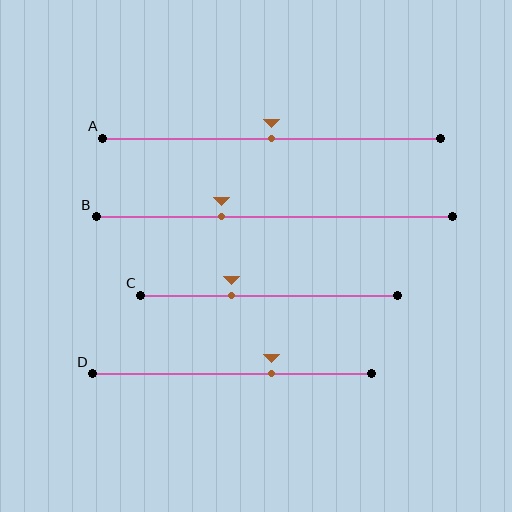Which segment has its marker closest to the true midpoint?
Segment A has its marker closest to the true midpoint.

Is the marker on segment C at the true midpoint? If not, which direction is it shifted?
No, the marker on segment C is shifted to the left by about 15% of the segment length.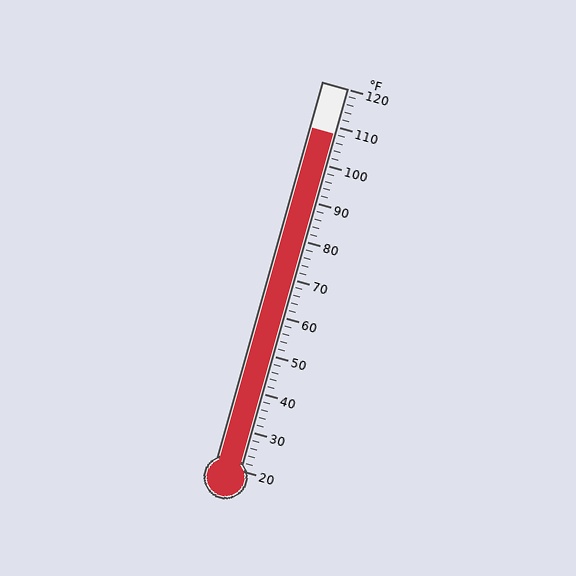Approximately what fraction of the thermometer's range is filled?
The thermometer is filled to approximately 90% of its range.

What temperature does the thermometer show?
The thermometer shows approximately 108°F.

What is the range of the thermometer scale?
The thermometer scale ranges from 20°F to 120°F.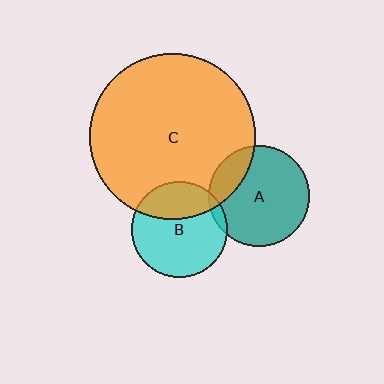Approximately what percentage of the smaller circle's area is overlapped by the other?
Approximately 30%.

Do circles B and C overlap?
Yes.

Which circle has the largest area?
Circle C (orange).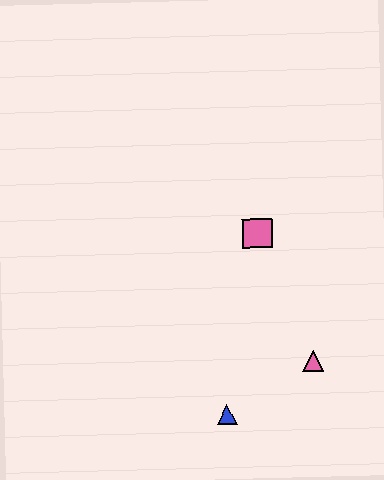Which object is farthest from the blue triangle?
The pink square is farthest from the blue triangle.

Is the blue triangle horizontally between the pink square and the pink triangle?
No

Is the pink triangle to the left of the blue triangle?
No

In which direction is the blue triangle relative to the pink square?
The blue triangle is below the pink square.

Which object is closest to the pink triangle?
The blue triangle is closest to the pink triangle.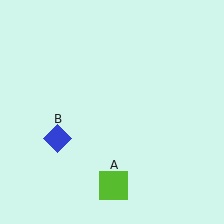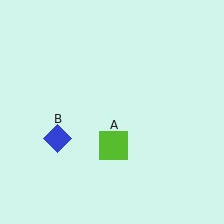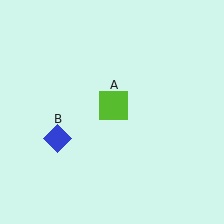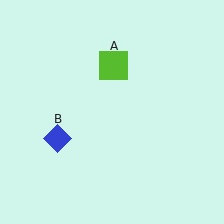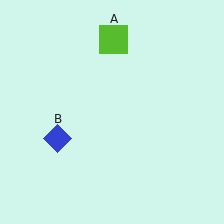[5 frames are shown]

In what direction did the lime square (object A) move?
The lime square (object A) moved up.